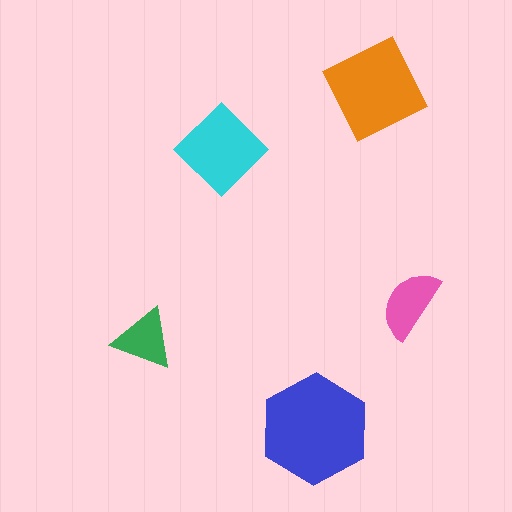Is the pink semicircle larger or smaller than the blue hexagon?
Smaller.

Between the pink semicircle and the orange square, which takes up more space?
The orange square.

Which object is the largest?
The blue hexagon.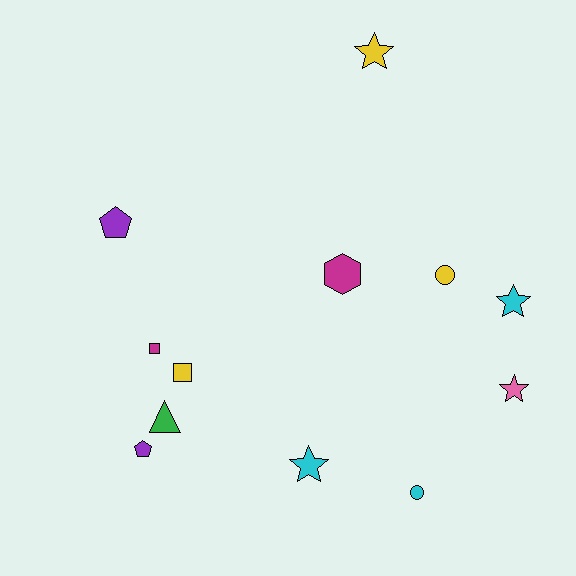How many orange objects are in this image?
There are no orange objects.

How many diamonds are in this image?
There are no diamonds.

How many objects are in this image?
There are 12 objects.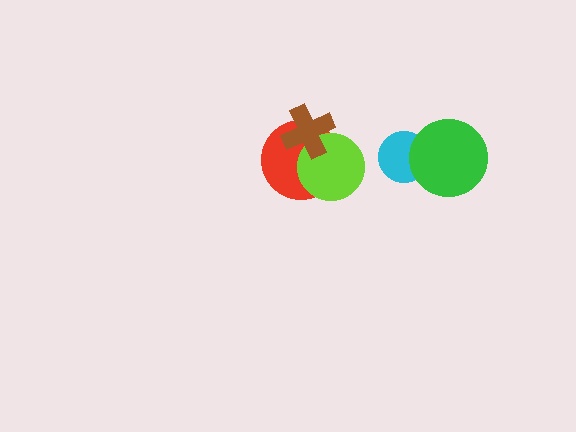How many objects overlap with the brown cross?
2 objects overlap with the brown cross.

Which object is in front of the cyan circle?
The green circle is in front of the cyan circle.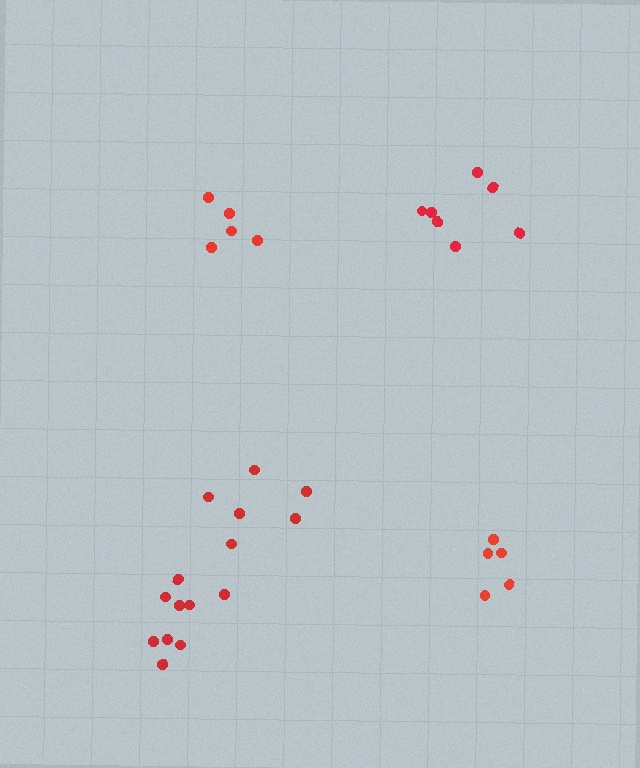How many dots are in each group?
Group 1: 9 dots, Group 2: 5 dots, Group 3: 6 dots, Group 4: 7 dots, Group 5: 5 dots (32 total).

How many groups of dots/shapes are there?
There are 5 groups.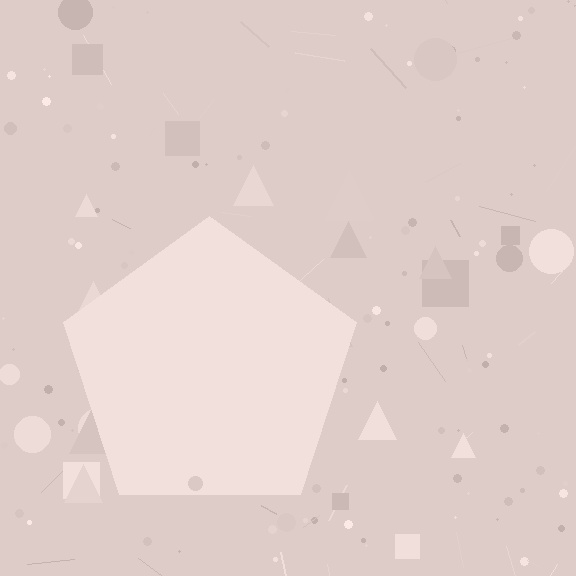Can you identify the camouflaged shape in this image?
The camouflaged shape is a pentagon.